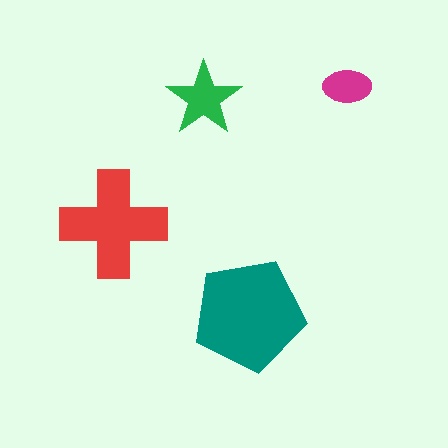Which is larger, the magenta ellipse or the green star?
The green star.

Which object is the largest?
The teal pentagon.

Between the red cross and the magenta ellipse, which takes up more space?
The red cross.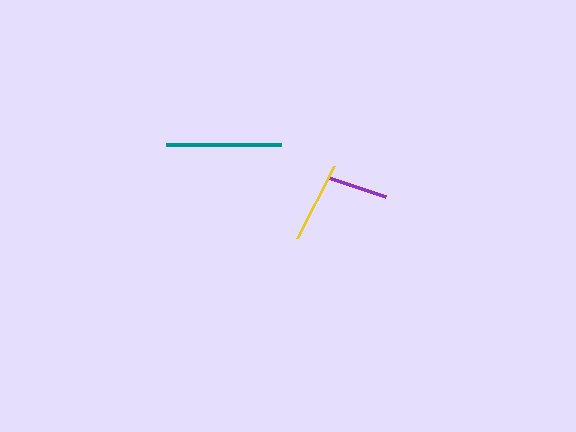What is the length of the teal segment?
The teal segment is approximately 114 pixels long.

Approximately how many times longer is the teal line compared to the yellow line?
The teal line is approximately 1.4 times the length of the yellow line.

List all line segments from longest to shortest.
From longest to shortest: teal, yellow, purple.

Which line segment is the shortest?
The purple line is the shortest at approximately 61 pixels.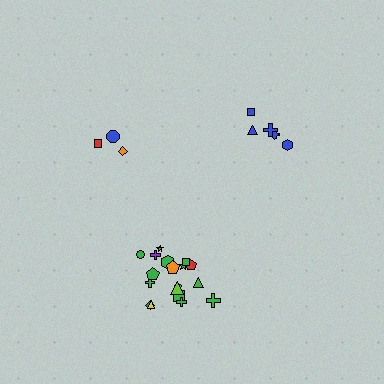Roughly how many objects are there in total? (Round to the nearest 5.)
Roughly 25 objects in total.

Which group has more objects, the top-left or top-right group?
The top-right group.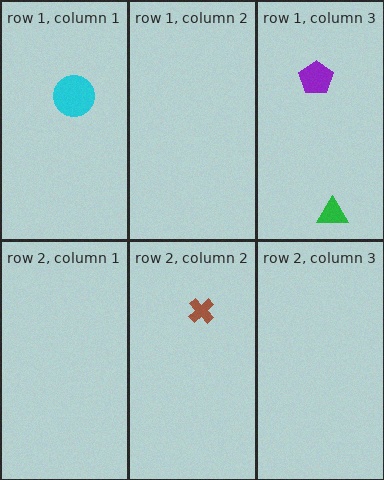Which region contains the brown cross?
The row 2, column 2 region.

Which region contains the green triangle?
The row 1, column 3 region.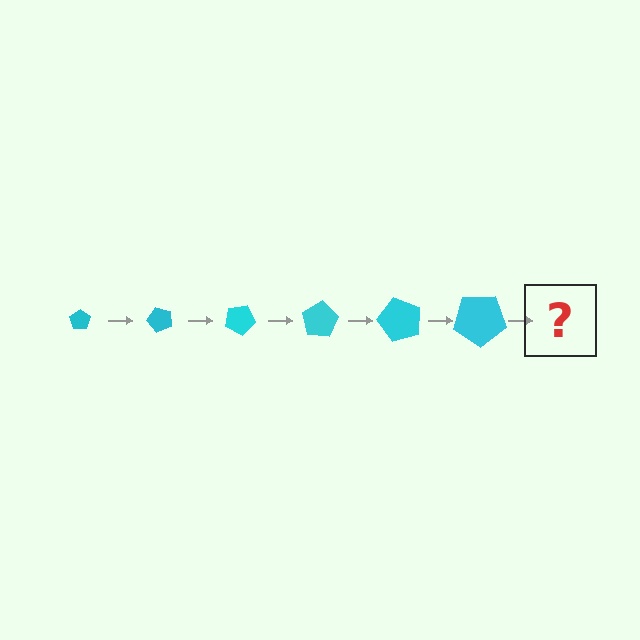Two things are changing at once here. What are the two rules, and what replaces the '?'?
The two rules are that the pentagon grows larger each step and it rotates 50 degrees each step. The '?' should be a pentagon, larger than the previous one and rotated 300 degrees from the start.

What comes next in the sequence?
The next element should be a pentagon, larger than the previous one and rotated 300 degrees from the start.